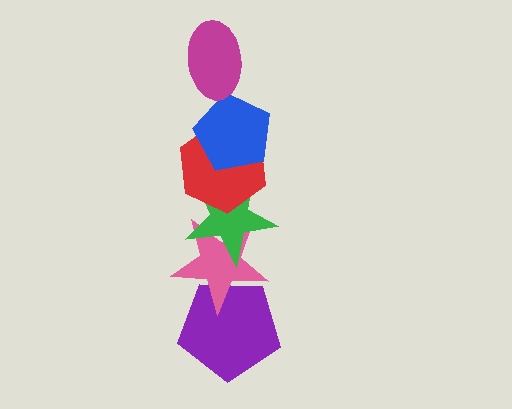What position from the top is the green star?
The green star is 4th from the top.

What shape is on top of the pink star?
The green star is on top of the pink star.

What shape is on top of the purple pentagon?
The pink star is on top of the purple pentagon.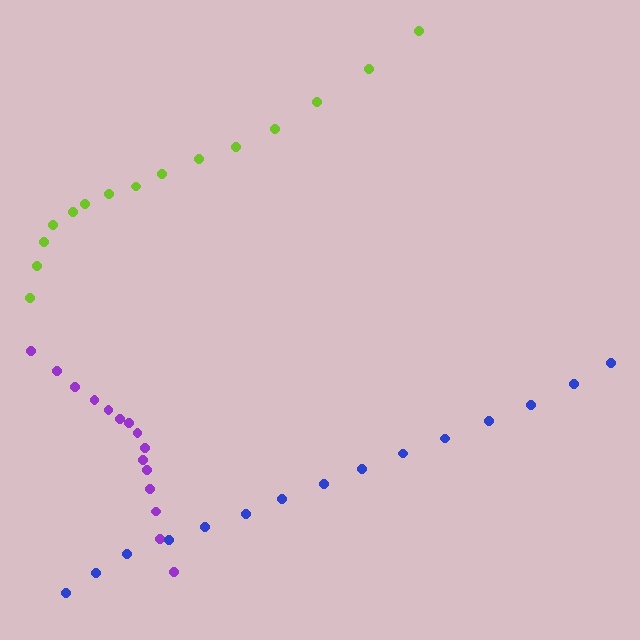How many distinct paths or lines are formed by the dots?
There are 3 distinct paths.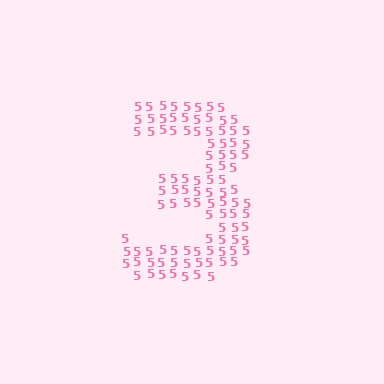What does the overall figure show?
The overall figure shows the digit 3.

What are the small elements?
The small elements are digit 5's.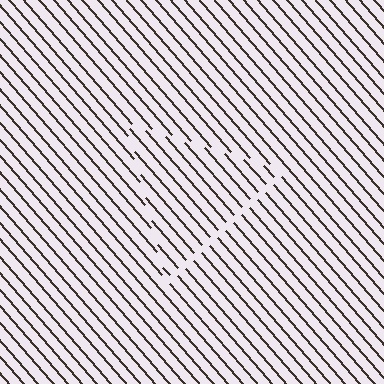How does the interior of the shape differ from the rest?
The interior of the shape contains the same grating, shifted by half a period — the contour is defined by the phase discontinuity where line-ends from the inner and outer gratings abut.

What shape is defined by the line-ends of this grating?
An illusory triangle. The interior of the shape contains the same grating, shifted by half a period — the contour is defined by the phase discontinuity where line-ends from the inner and outer gratings abut.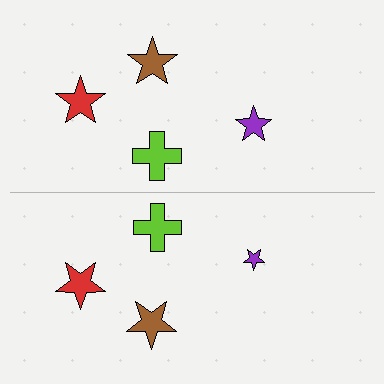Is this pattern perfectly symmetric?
No, the pattern is not perfectly symmetric. The purple star on the bottom side has a different size than its mirror counterpart.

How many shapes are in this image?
There are 8 shapes in this image.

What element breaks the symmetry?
The purple star on the bottom side has a different size than its mirror counterpart.